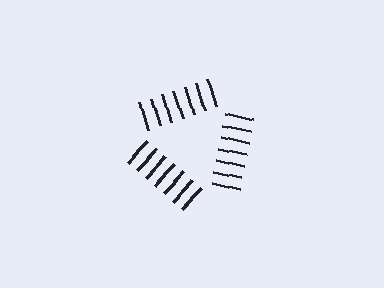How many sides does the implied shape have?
3 sides — the line-ends trace a triangle.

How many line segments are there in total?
21 — 7 along each of the 3 edges.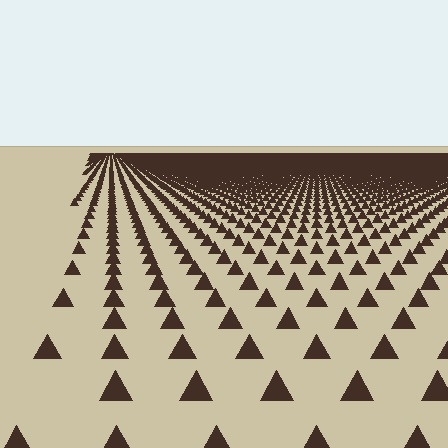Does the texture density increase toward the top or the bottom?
Density increases toward the top.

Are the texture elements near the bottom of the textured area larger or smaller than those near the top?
Larger. Near the bottom, elements are closer to the viewer and appear at a bigger on-screen size.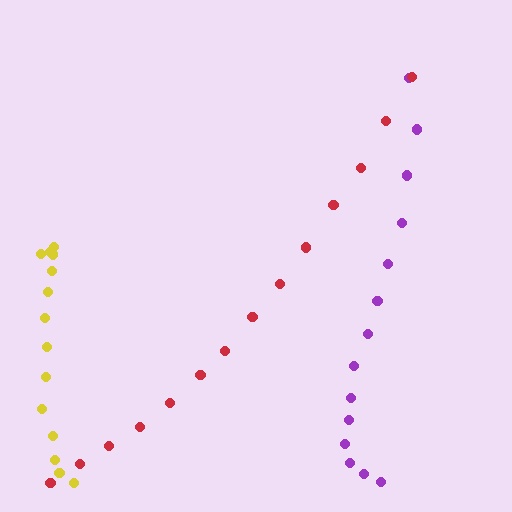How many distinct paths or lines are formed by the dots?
There are 3 distinct paths.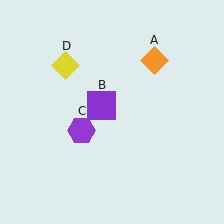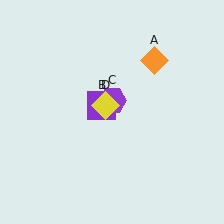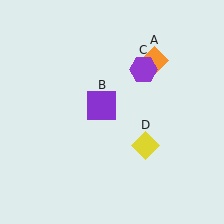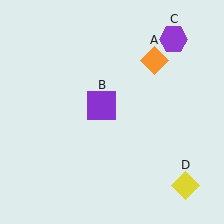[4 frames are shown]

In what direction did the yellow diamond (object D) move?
The yellow diamond (object D) moved down and to the right.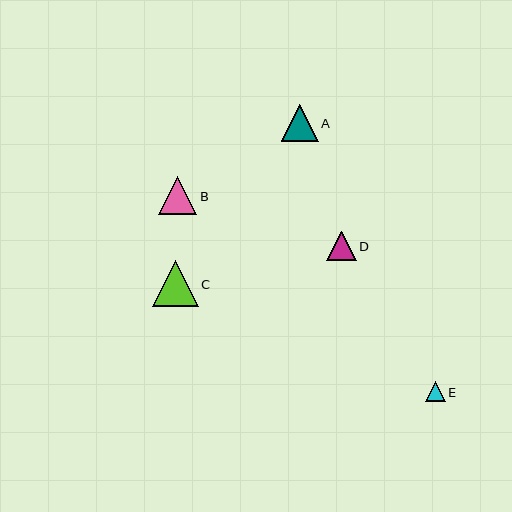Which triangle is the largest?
Triangle C is the largest with a size of approximately 46 pixels.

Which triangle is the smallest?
Triangle E is the smallest with a size of approximately 20 pixels.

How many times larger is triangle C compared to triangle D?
Triangle C is approximately 1.6 times the size of triangle D.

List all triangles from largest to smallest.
From largest to smallest: C, B, A, D, E.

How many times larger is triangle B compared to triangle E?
Triangle B is approximately 1.9 times the size of triangle E.